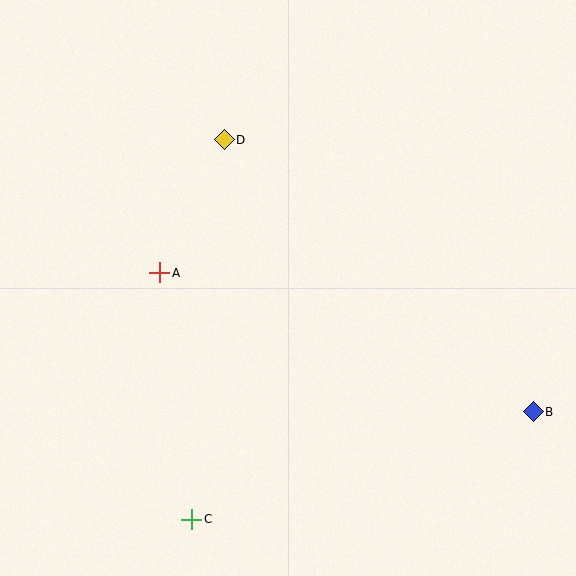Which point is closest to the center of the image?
Point A at (160, 273) is closest to the center.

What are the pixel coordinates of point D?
Point D is at (224, 140).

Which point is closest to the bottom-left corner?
Point C is closest to the bottom-left corner.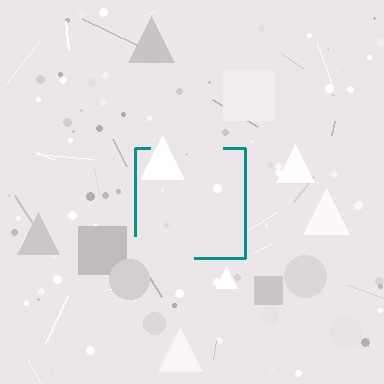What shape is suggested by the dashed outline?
The dashed outline suggests a square.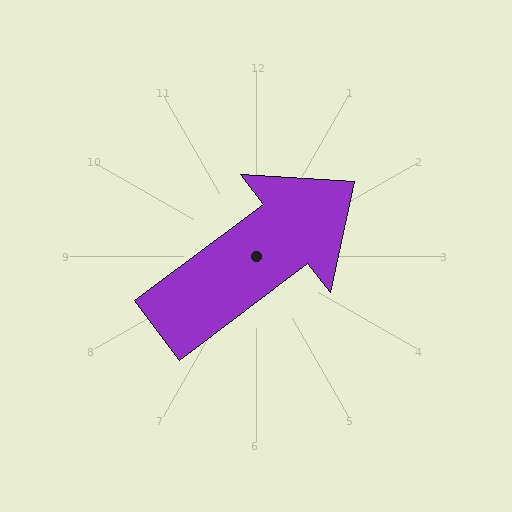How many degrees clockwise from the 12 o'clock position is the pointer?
Approximately 53 degrees.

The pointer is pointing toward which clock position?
Roughly 2 o'clock.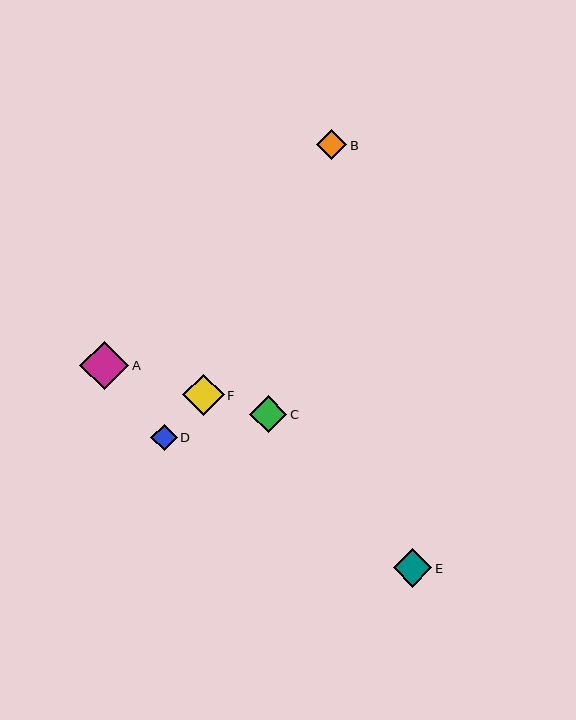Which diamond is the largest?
Diamond A is the largest with a size of approximately 49 pixels.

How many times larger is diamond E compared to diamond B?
Diamond E is approximately 1.3 times the size of diamond B.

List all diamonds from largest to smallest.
From largest to smallest: A, F, E, C, B, D.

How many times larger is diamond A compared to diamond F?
Diamond A is approximately 1.2 times the size of diamond F.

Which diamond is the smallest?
Diamond D is the smallest with a size of approximately 27 pixels.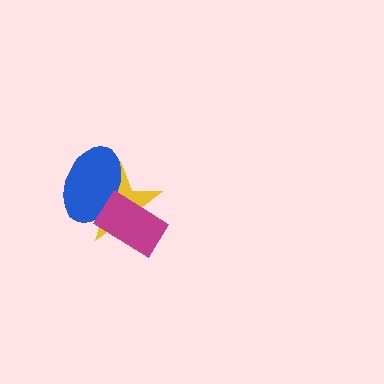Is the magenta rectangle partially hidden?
No, no other shape covers it.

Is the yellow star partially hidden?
Yes, it is partially covered by another shape.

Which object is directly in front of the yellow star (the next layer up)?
The blue ellipse is directly in front of the yellow star.